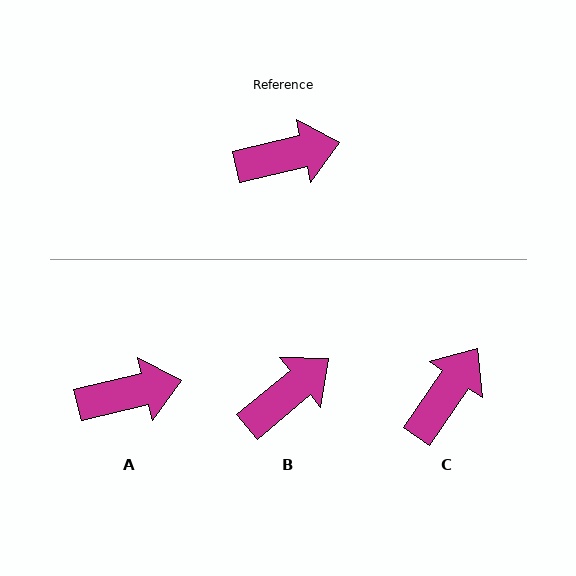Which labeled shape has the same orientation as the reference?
A.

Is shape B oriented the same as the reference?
No, it is off by about 27 degrees.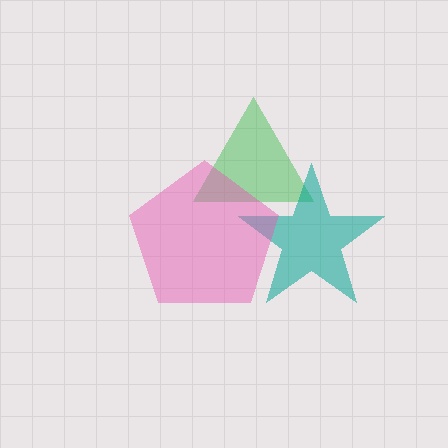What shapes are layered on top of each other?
The layered shapes are: a green triangle, a teal star, a pink pentagon.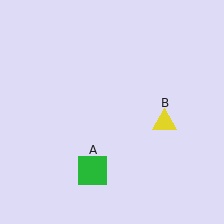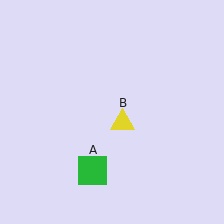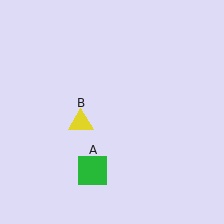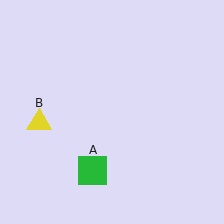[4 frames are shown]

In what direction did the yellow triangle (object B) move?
The yellow triangle (object B) moved left.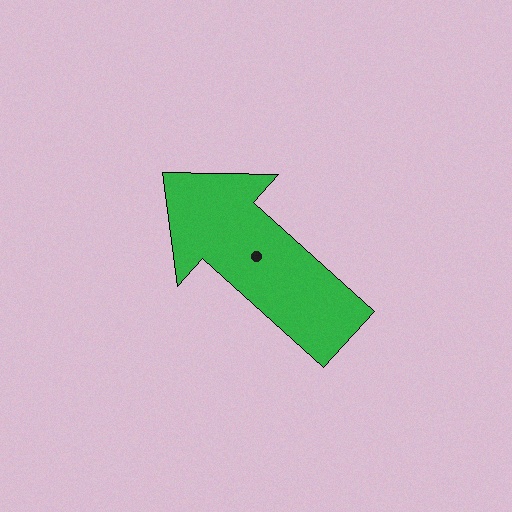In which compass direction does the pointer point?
Northwest.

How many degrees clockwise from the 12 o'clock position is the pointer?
Approximately 312 degrees.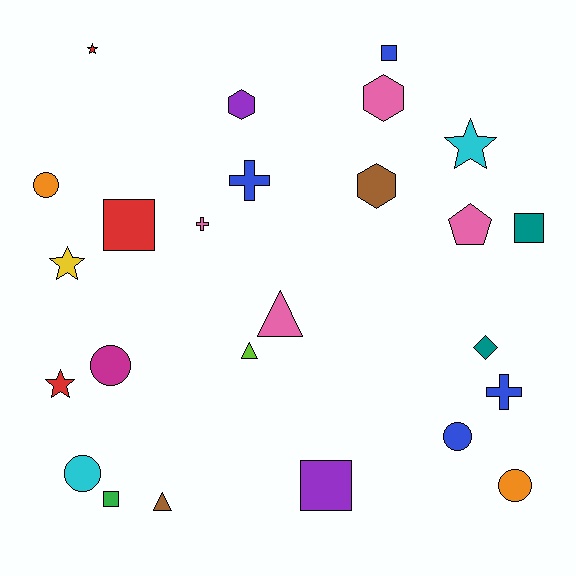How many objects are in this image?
There are 25 objects.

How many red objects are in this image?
There are 3 red objects.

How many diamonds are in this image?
There is 1 diamond.